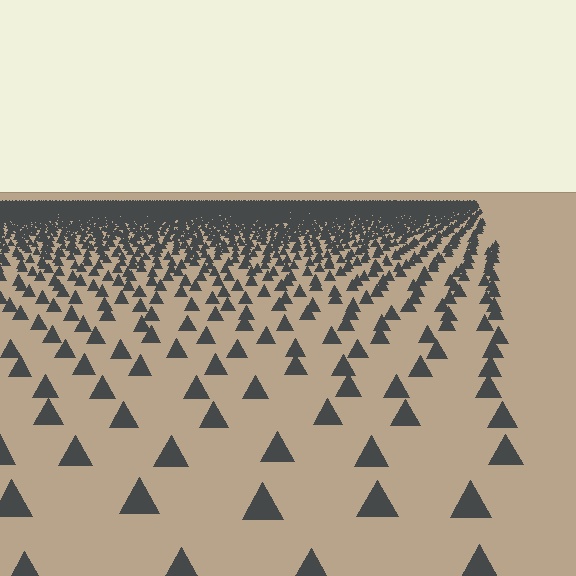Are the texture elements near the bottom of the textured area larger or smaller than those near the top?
Larger. Near the bottom, elements are closer to the viewer and appear at a bigger on-screen size.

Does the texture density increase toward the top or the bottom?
Density increases toward the top.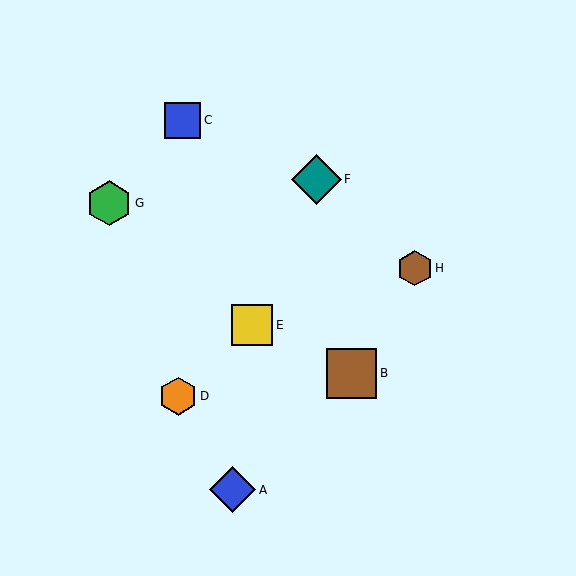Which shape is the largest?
The teal diamond (labeled F) is the largest.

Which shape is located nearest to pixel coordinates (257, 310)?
The yellow square (labeled E) at (252, 325) is nearest to that location.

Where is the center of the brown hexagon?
The center of the brown hexagon is at (415, 268).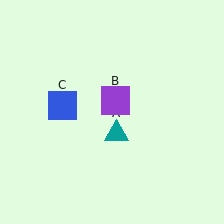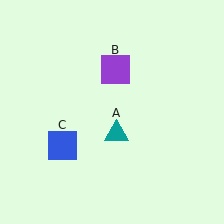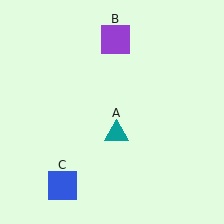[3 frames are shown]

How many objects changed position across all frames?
2 objects changed position: purple square (object B), blue square (object C).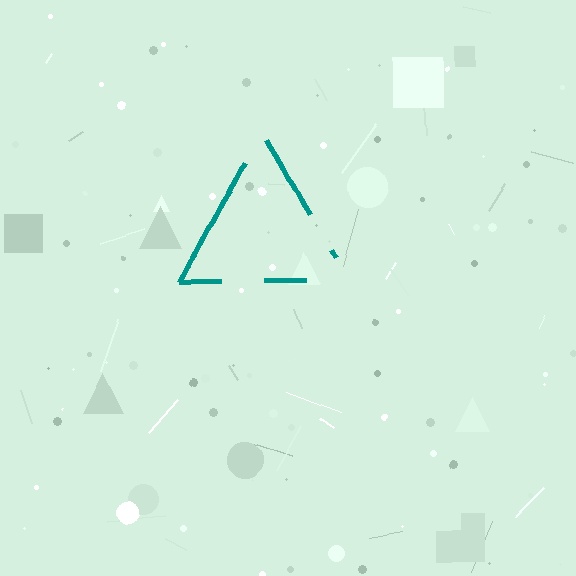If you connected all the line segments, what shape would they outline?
They would outline a triangle.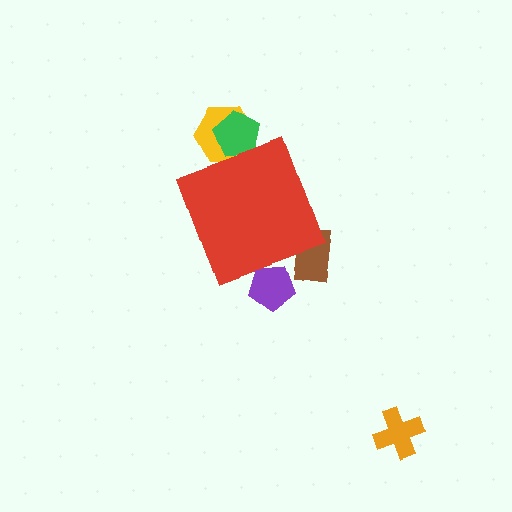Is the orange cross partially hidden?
No, the orange cross is fully visible.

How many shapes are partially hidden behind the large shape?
4 shapes are partially hidden.